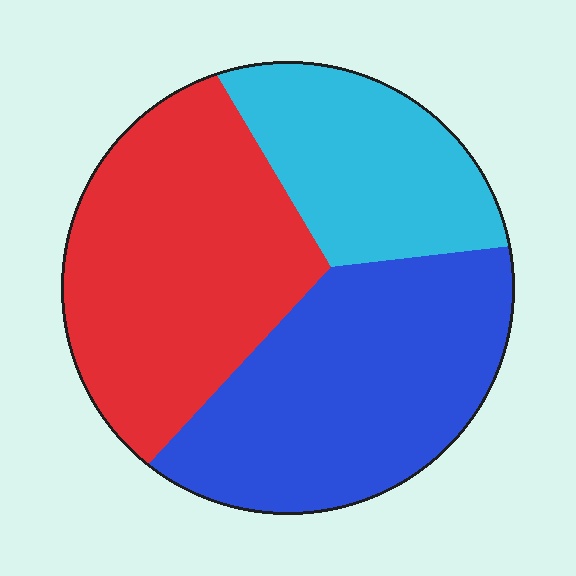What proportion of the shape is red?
Red takes up about two fifths (2/5) of the shape.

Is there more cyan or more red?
Red.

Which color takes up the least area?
Cyan, at roughly 25%.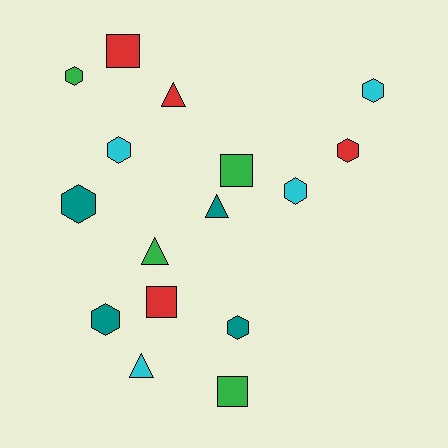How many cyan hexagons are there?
There are 3 cyan hexagons.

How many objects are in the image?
There are 16 objects.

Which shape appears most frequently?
Hexagon, with 8 objects.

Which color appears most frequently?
Cyan, with 4 objects.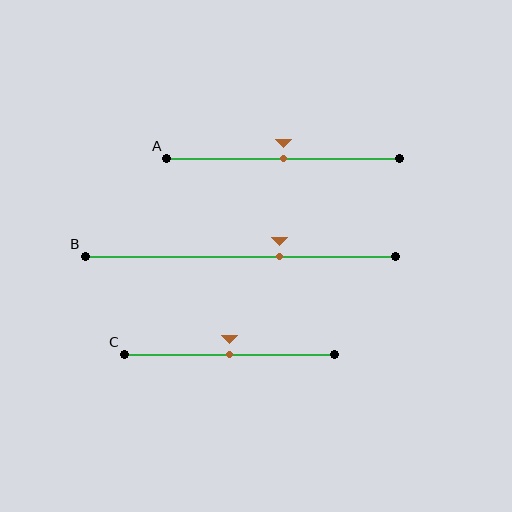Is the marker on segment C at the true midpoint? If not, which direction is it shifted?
Yes, the marker on segment C is at the true midpoint.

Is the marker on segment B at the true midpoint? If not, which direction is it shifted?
No, the marker on segment B is shifted to the right by about 12% of the segment length.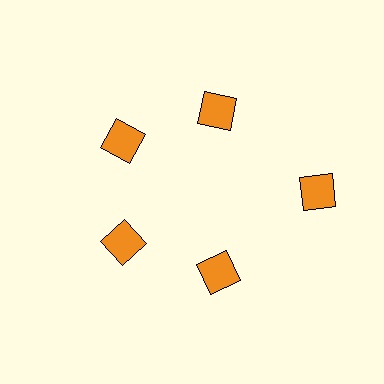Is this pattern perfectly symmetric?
No. The 5 orange diamonds are arranged in a ring, but one element near the 3 o'clock position is pushed outward from the center, breaking the 5-fold rotational symmetry.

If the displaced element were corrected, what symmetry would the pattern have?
It would have 5-fold rotational symmetry — the pattern would map onto itself every 72 degrees.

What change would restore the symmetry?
The symmetry would be restored by moving it inward, back onto the ring so that all 5 diamonds sit at equal angles and equal distance from the center.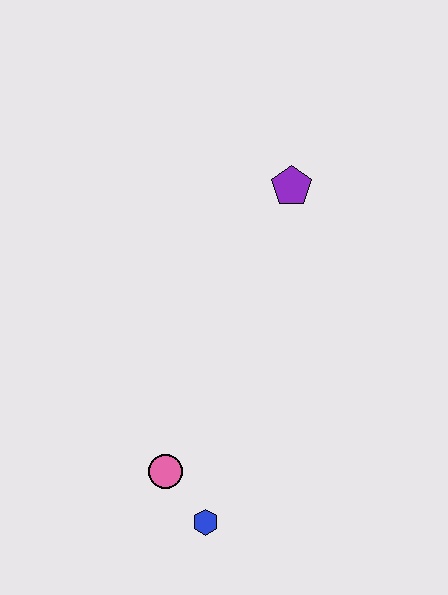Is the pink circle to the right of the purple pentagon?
No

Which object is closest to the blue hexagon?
The pink circle is closest to the blue hexagon.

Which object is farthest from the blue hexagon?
The purple pentagon is farthest from the blue hexagon.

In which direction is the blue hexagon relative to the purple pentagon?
The blue hexagon is below the purple pentagon.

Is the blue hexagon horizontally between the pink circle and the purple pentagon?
Yes